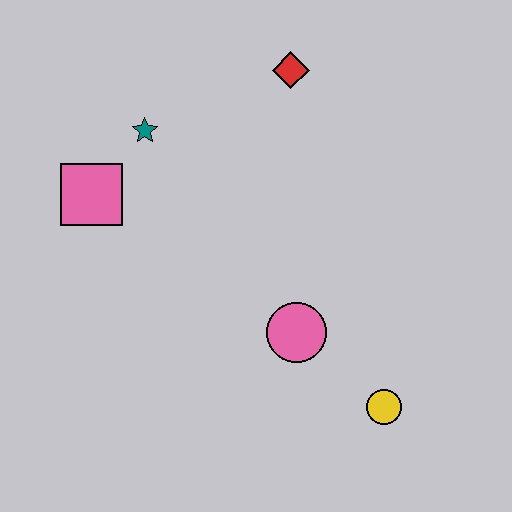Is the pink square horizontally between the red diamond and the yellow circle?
No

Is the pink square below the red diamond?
Yes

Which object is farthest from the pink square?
The yellow circle is farthest from the pink square.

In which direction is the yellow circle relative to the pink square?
The yellow circle is to the right of the pink square.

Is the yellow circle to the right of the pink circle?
Yes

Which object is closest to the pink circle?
The yellow circle is closest to the pink circle.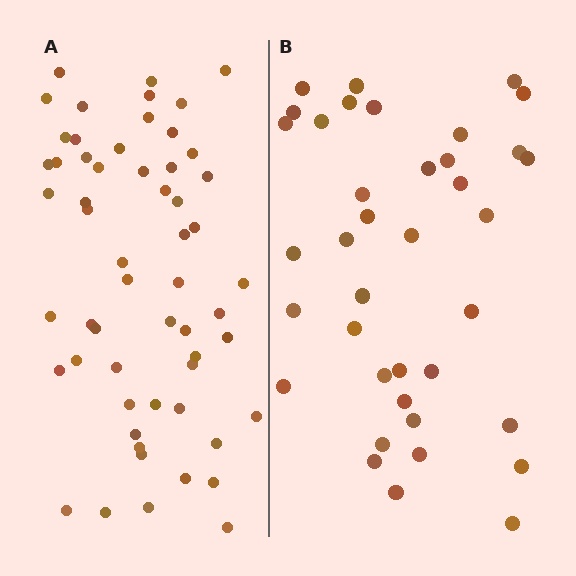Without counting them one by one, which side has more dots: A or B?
Region A (the left region) has more dots.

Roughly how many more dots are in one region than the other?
Region A has approximately 20 more dots than region B.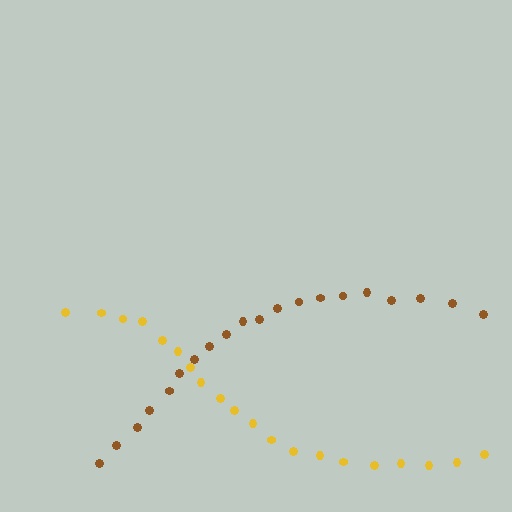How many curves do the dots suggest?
There are 2 distinct paths.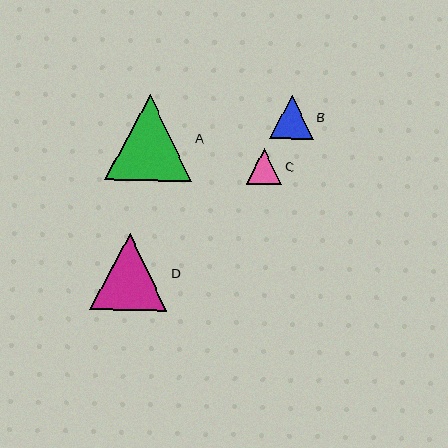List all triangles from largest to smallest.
From largest to smallest: A, D, B, C.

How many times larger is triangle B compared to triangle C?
Triangle B is approximately 1.2 times the size of triangle C.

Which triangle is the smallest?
Triangle C is the smallest with a size of approximately 35 pixels.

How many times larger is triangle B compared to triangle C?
Triangle B is approximately 1.2 times the size of triangle C.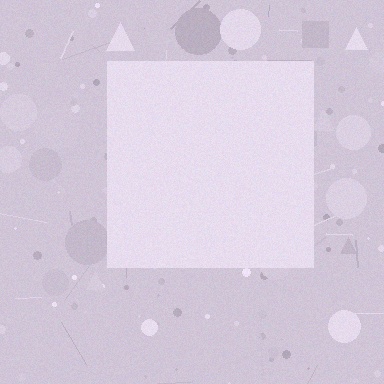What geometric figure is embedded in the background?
A square is embedded in the background.